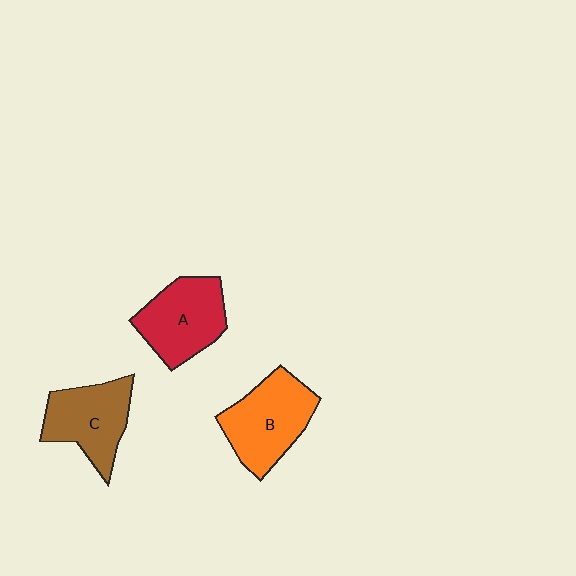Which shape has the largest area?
Shape B (orange).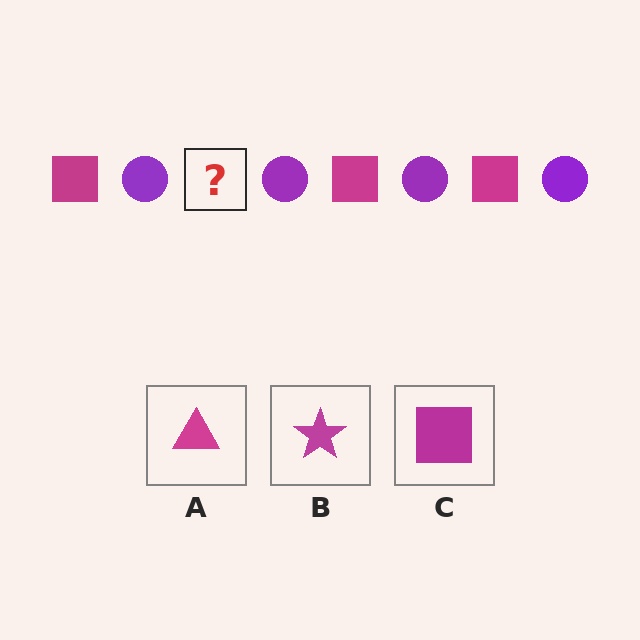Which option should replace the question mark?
Option C.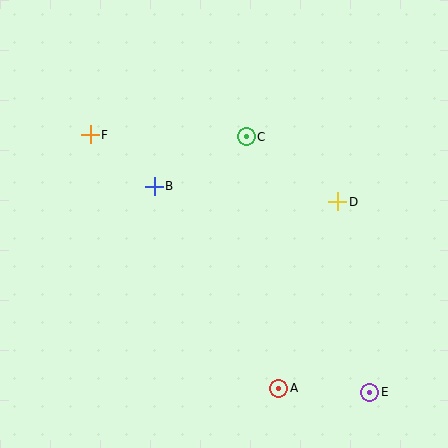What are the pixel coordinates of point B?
Point B is at (154, 186).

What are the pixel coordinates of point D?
Point D is at (338, 202).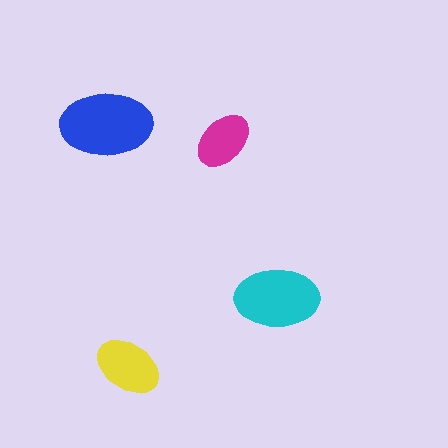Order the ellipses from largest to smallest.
the blue one, the cyan one, the yellow one, the magenta one.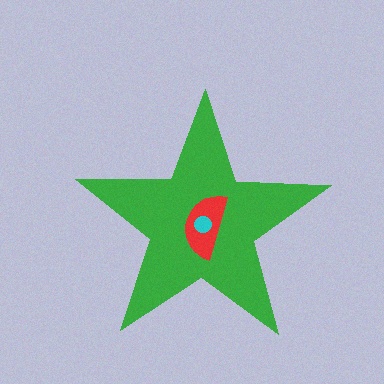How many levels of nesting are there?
3.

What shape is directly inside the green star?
The red semicircle.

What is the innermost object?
The cyan circle.